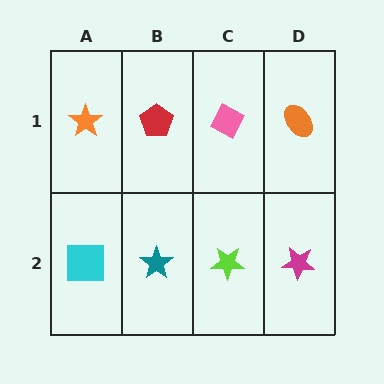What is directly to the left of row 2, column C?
A teal star.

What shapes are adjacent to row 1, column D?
A magenta star (row 2, column D), a pink diamond (row 1, column C).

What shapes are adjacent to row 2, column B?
A red pentagon (row 1, column B), a cyan square (row 2, column A), a lime star (row 2, column C).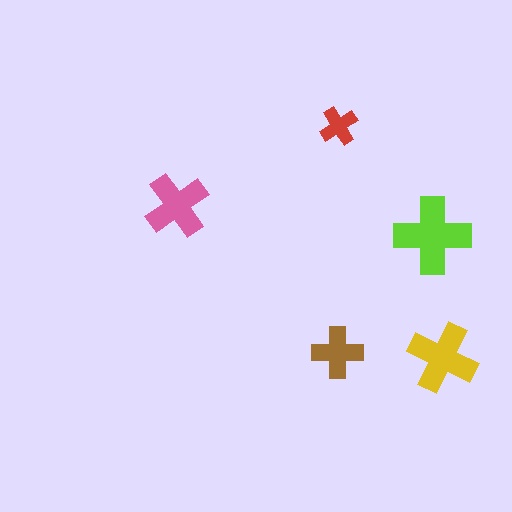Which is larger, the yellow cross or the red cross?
The yellow one.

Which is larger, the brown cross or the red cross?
The brown one.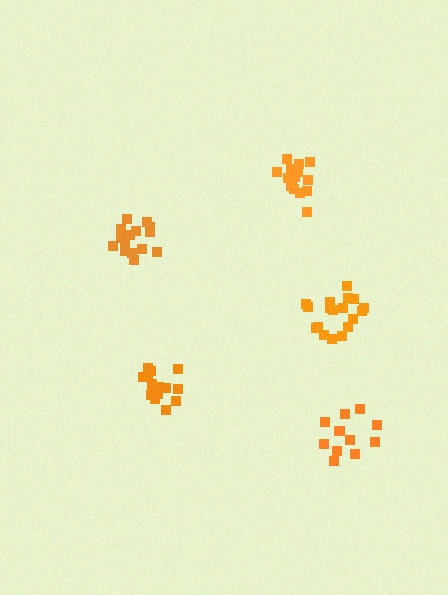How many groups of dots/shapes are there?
There are 5 groups.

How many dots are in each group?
Group 1: 12 dots, Group 2: 18 dots, Group 3: 15 dots, Group 4: 16 dots, Group 5: 18 dots (79 total).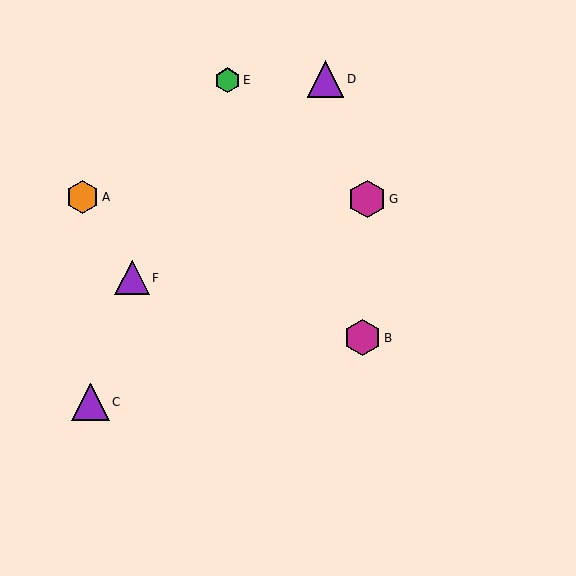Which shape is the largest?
The magenta hexagon (labeled G) is the largest.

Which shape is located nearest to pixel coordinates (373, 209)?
The magenta hexagon (labeled G) at (367, 199) is nearest to that location.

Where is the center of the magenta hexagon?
The center of the magenta hexagon is at (362, 338).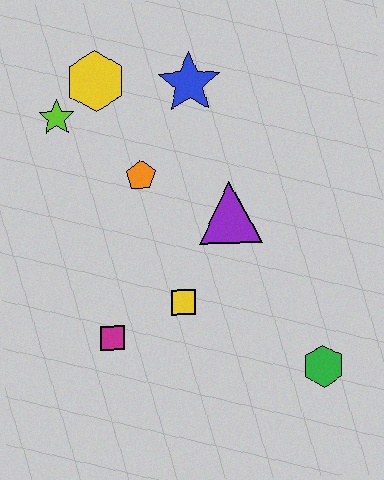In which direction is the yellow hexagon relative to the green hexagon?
The yellow hexagon is above the green hexagon.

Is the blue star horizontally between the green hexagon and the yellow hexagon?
Yes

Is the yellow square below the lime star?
Yes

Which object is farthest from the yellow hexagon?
The green hexagon is farthest from the yellow hexagon.